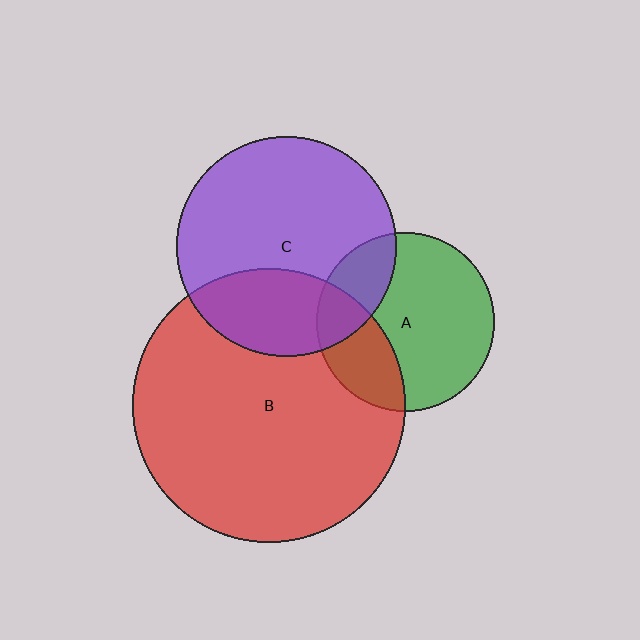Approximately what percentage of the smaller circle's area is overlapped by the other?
Approximately 30%.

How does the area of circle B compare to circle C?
Approximately 1.5 times.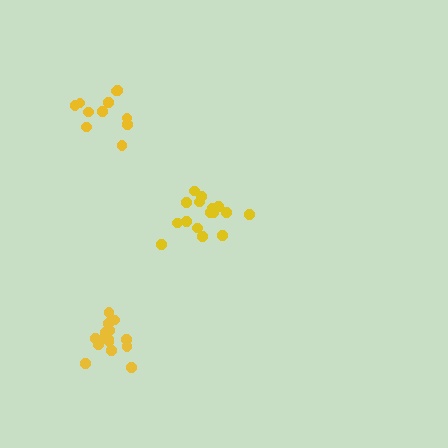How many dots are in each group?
Group 1: 16 dots, Group 2: 15 dots, Group 3: 11 dots (42 total).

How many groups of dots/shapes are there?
There are 3 groups.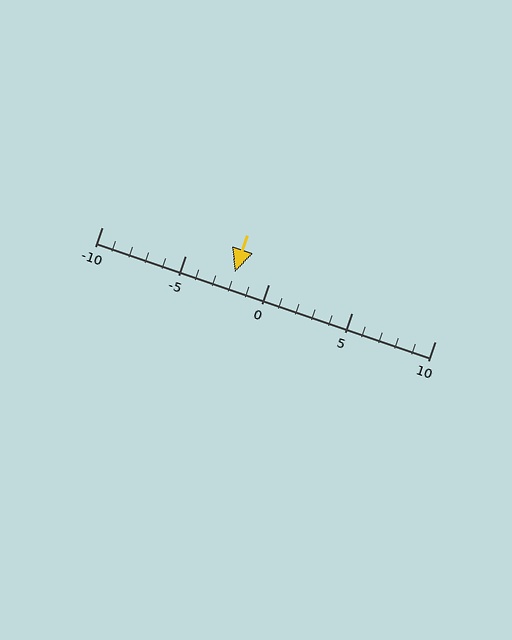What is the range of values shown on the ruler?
The ruler shows values from -10 to 10.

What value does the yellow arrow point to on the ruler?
The yellow arrow points to approximately -2.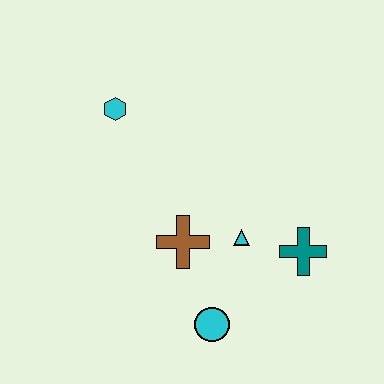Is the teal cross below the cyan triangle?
Yes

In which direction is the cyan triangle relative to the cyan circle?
The cyan triangle is above the cyan circle.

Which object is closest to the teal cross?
The cyan triangle is closest to the teal cross.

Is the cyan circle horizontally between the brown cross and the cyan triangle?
Yes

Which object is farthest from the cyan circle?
The cyan hexagon is farthest from the cyan circle.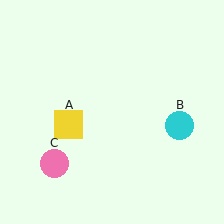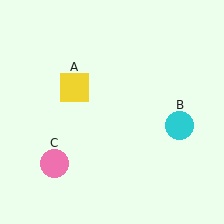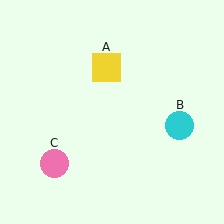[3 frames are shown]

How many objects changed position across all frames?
1 object changed position: yellow square (object A).